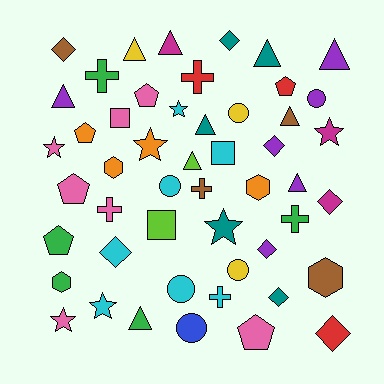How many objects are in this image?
There are 50 objects.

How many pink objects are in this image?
There are 7 pink objects.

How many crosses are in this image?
There are 6 crosses.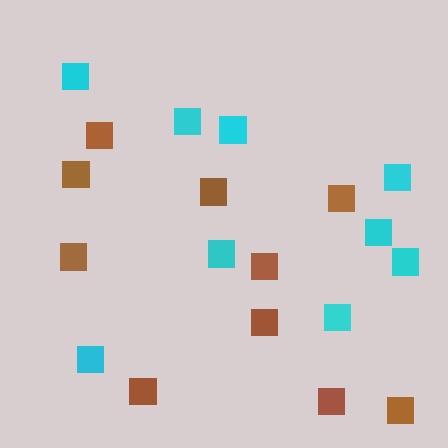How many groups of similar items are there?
There are 2 groups: one group of cyan squares (9) and one group of brown squares (10).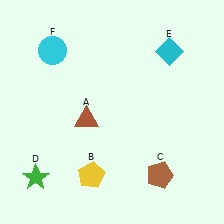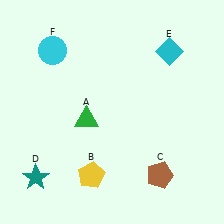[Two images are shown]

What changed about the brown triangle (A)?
In Image 1, A is brown. In Image 2, it changed to green.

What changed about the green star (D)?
In Image 1, D is green. In Image 2, it changed to teal.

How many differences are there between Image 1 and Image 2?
There are 2 differences between the two images.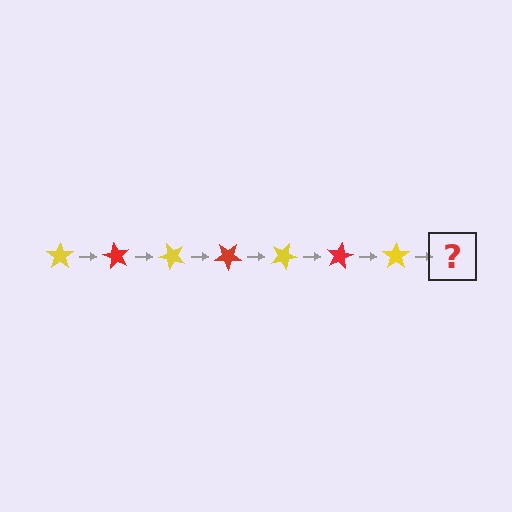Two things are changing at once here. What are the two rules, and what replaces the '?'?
The two rules are that it rotates 60 degrees each step and the color cycles through yellow and red. The '?' should be a red star, rotated 420 degrees from the start.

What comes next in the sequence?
The next element should be a red star, rotated 420 degrees from the start.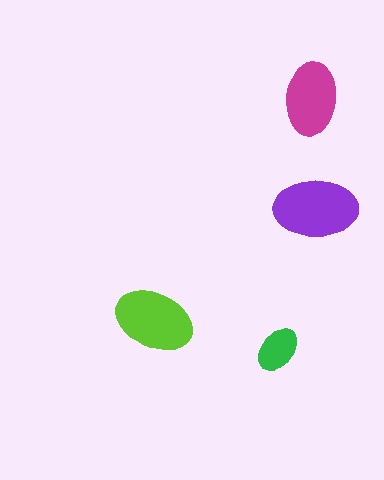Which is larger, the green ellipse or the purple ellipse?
The purple one.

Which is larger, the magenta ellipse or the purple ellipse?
The purple one.